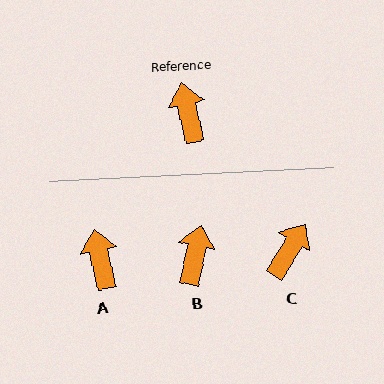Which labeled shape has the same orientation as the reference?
A.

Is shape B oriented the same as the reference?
No, it is off by about 25 degrees.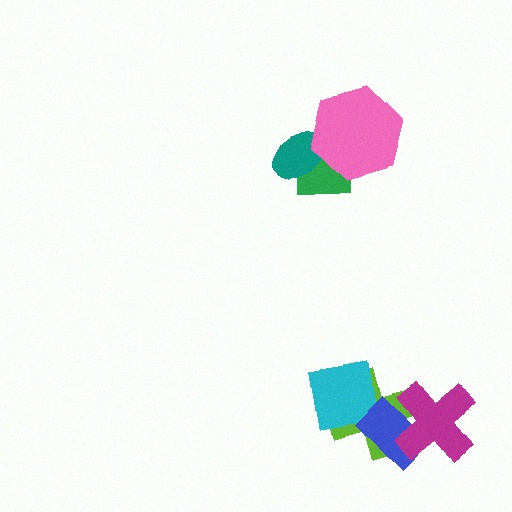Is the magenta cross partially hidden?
No, no other shape covers it.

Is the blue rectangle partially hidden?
Yes, it is partially covered by another shape.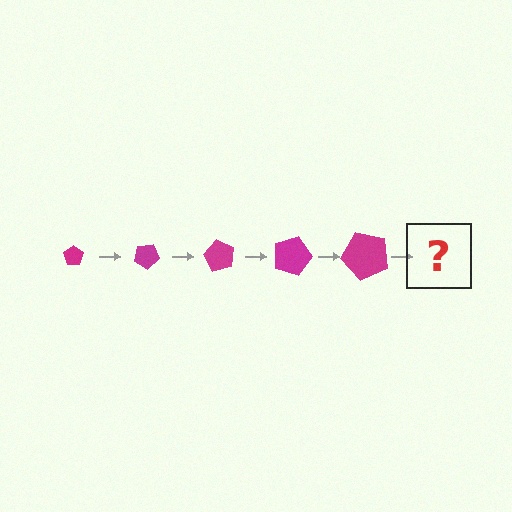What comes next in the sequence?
The next element should be a pentagon, larger than the previous one and rotated 150 degrees from the start.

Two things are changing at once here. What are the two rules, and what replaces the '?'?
The two rules are that the pentagon grows larger each step and it rotates 30 degrees each step. The '?' should be a pentagon, larger than the previous one and rotated 150 degrees from the start.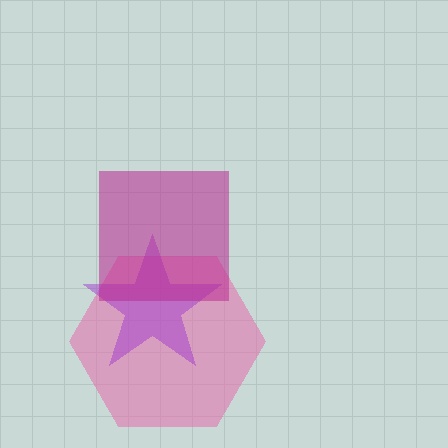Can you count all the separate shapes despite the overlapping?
Yes, there are 3 separate shapes.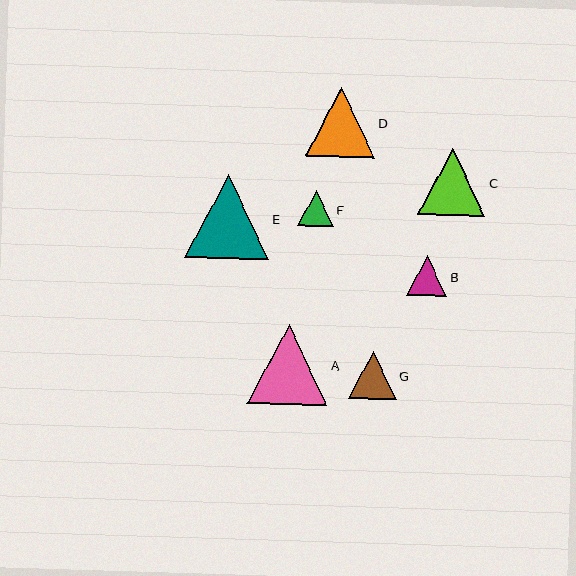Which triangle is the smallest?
Triangle F is the smallest with a size of approximately 35 pixels.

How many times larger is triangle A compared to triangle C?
Triangle A is approximately 1.2 times the size of triangle C.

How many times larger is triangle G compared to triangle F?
Triangle G is approximately 1.4 times the size of triangle F.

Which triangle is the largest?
Triangle E is the largest with a size of approximately 84 pixels.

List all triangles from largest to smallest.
From largest to smallest: E, A, D, C, G, B, F.